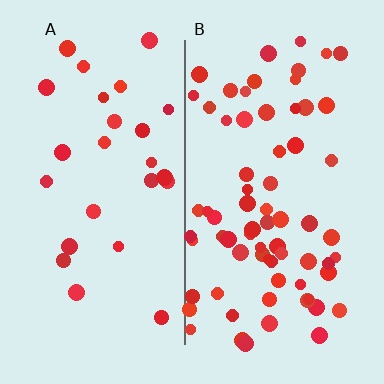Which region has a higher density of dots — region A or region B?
B (the right).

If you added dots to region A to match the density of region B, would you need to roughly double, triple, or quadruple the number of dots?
Approximately triple.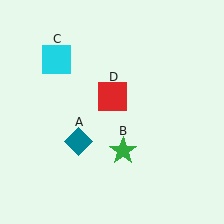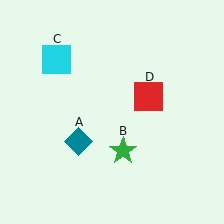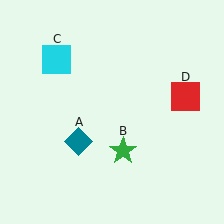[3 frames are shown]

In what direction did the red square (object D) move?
The red square (object D) moved right.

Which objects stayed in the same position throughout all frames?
Teal diamond (object A) and green star (object B) and cyan square (object C) remained stationary.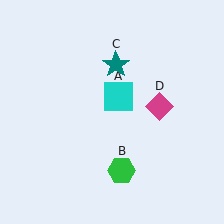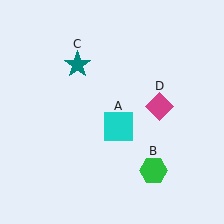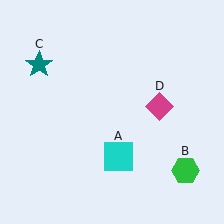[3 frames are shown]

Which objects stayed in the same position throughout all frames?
Magenta diamond (object D) remained stationary.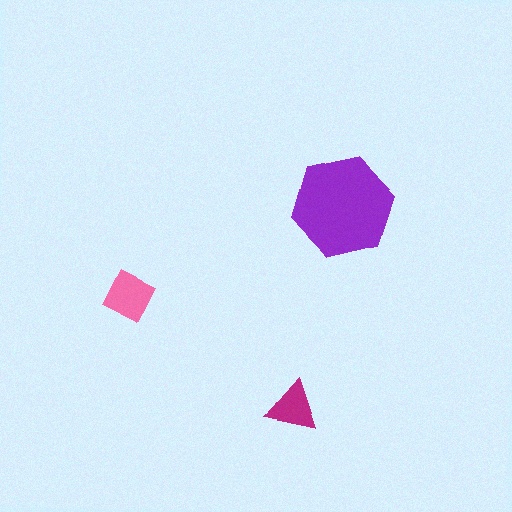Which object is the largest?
The purple hexagon.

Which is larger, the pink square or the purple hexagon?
The purple hexagon.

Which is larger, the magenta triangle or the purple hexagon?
The purple hexagon.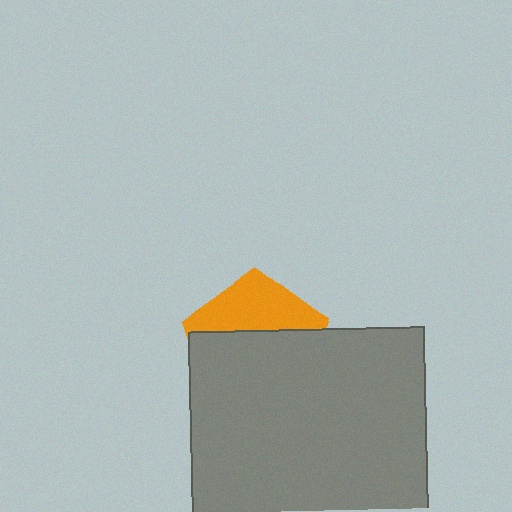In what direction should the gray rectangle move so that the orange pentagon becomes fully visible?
The gray rectangle should move down. That is the shortest direction to clear the overlap and leave the orange pentagon fully visible.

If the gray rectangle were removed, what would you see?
You would see the complete orange pentagon.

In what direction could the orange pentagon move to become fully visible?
The orange pentagon could move up. That would shift it out from behind the gray rectangle entirely.